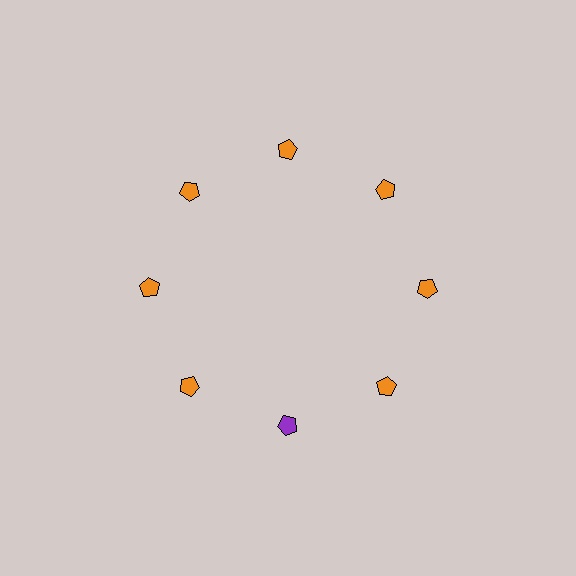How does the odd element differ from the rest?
It has a different color: purple instead of orange.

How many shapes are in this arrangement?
There are 8 shapes arranged in a ring pattern.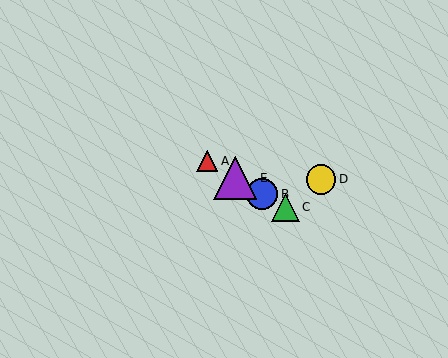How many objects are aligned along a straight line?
4 objects (A, B, C, E) are aligned along a straight line.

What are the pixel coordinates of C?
Object C is at (285, 207).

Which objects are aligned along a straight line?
Objects A, B, C, E are aligned along a straight line.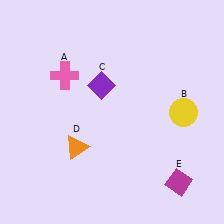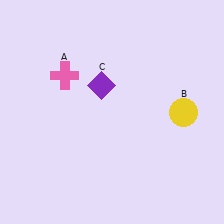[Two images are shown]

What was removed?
The orange triangle (D), the magenta diamond (E) were removed in Image 2.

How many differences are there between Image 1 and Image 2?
There are 2 differences between the two images.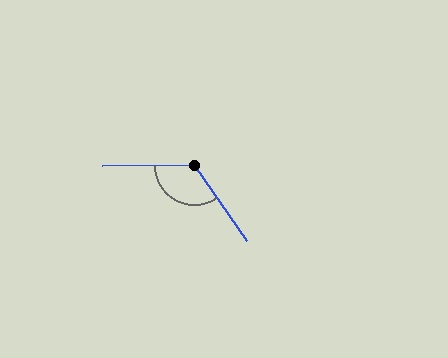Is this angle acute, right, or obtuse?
It is obtuse.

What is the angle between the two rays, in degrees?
Approximately 123 degrees.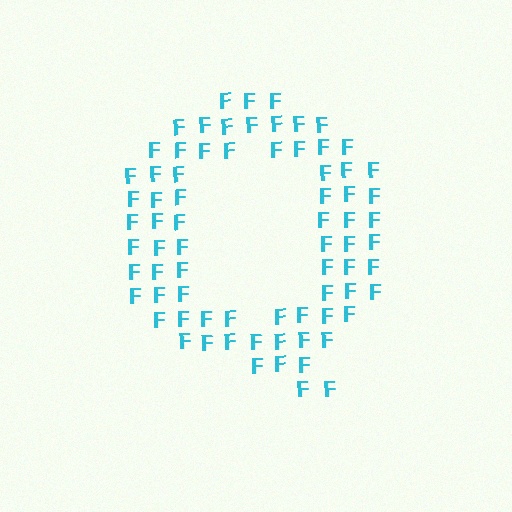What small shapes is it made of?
It is made of small letter F's.